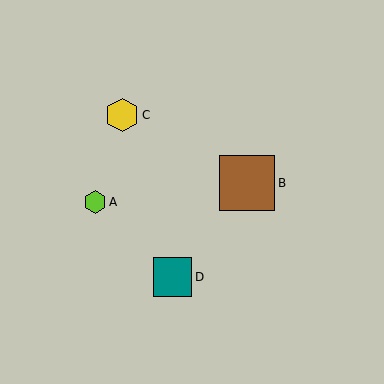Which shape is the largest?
The brown square (labeled B) is the largest.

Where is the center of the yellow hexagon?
The center of the yellow hexagon is at (122, 115).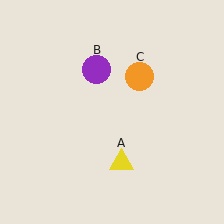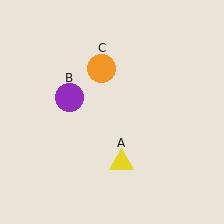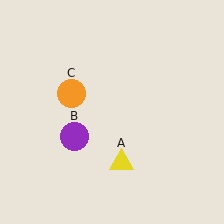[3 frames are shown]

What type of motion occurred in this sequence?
The purple circle (object B), orange circle (object C) rotated counterclockwise around the center of the scene.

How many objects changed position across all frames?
2 objects changed position: purple circle (object B), orange circle (object C).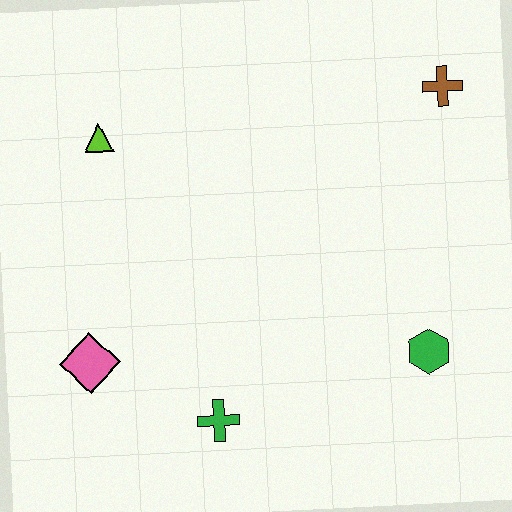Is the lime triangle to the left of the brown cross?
Yes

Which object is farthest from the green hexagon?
The lime triangle is farthest from the green hexagon.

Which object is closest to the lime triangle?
The pink diamond is closest to the lime triangle.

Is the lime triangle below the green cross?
No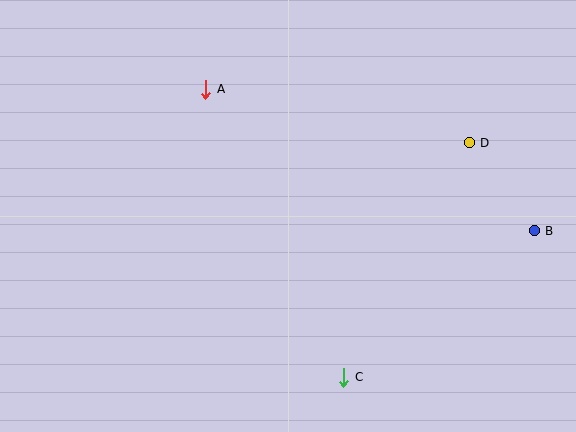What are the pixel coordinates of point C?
Point C is at (344, 377).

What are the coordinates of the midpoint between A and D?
The midpoint between A and D is at (338, 116).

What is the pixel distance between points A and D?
The distance between A and D is 269 pixels.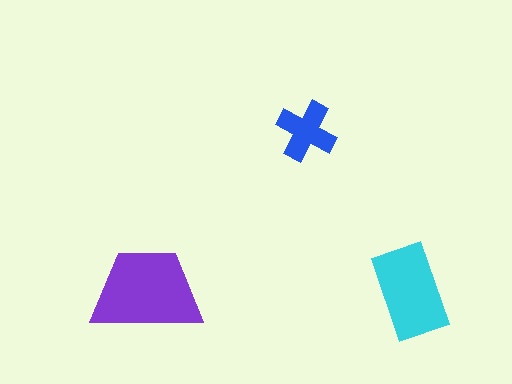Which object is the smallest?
The blue cross.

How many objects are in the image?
There are 3 objects in the image.